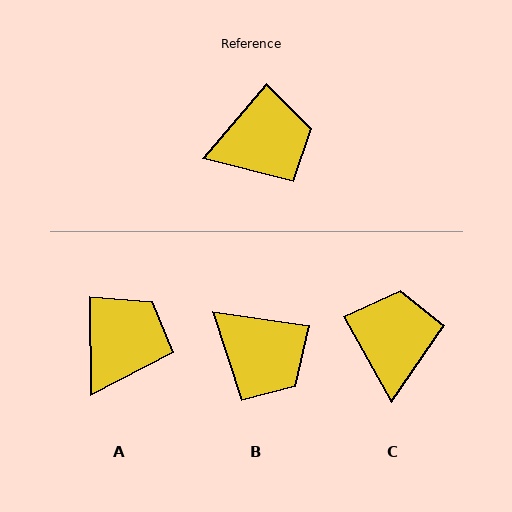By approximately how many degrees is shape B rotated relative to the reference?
Approximately 58 degrees clockwise.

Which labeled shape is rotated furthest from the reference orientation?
C, about 70 degrees away.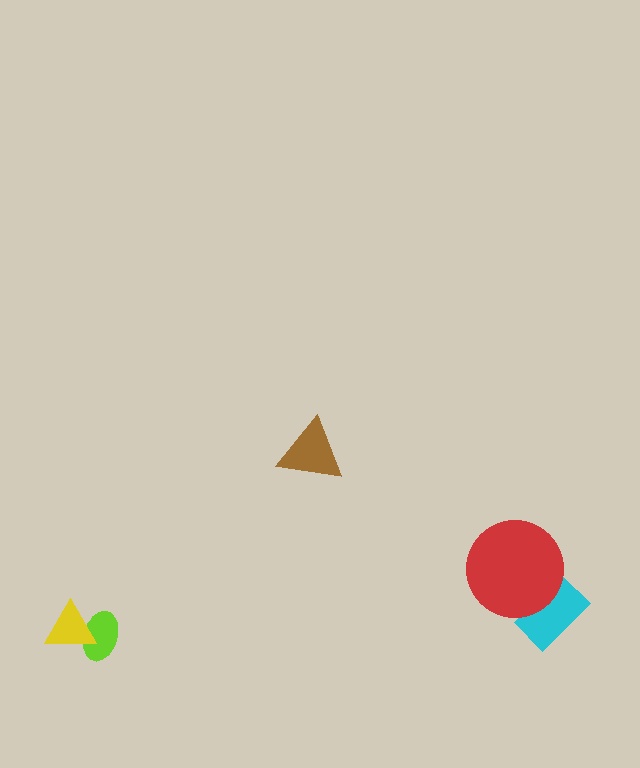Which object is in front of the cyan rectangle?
The red circle is in front of the cyan rectangle.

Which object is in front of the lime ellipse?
The yellow triangle is in front of the lime ellipse.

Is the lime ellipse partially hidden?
Yes, it is partially covered by another shape.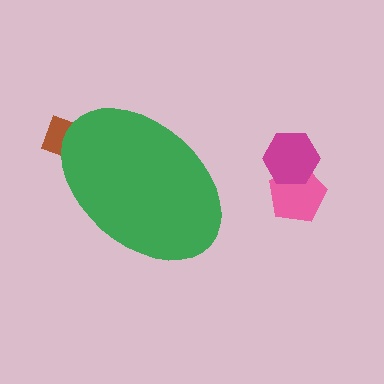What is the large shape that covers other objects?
A green ellipse.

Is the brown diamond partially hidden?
Yes, the brown diamond is partially hidden behind the green ellipse.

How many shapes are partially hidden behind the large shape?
1 shape is partially hidden.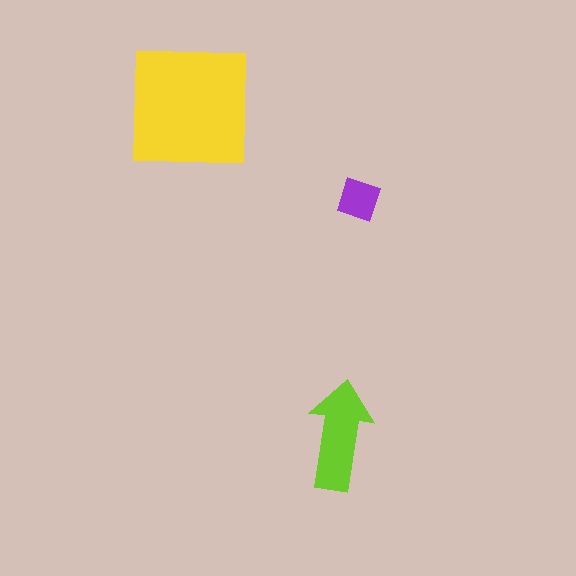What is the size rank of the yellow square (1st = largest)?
1st.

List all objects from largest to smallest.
The yellow square, the lime arrow, the purple diamond.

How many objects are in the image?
There are 3 objects in the image.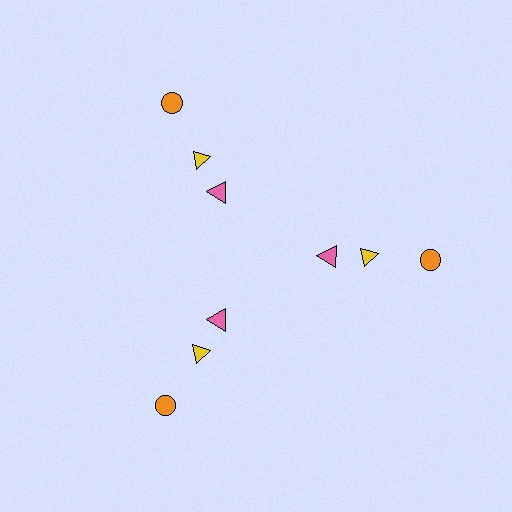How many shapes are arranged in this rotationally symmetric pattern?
There are 9 shapes, arranged in 3 groups of 3.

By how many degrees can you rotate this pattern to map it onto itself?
The pattern maps onto itself every 120 degrees of rotation.